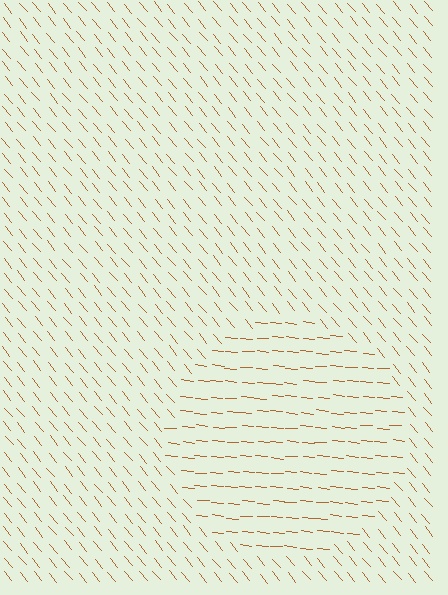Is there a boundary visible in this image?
Yes, there is a texture boundary formed by a change in line orientation.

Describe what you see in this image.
The image is filled with small brown line segments. A circle region in the image has lines oriented differently from the surrounding lines, creating a visible texture boundary.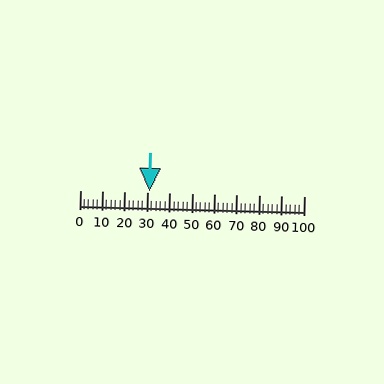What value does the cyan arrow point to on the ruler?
The cyan arrow points to approximately 31.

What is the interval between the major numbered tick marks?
The major tick marks are spaced 10 units apart.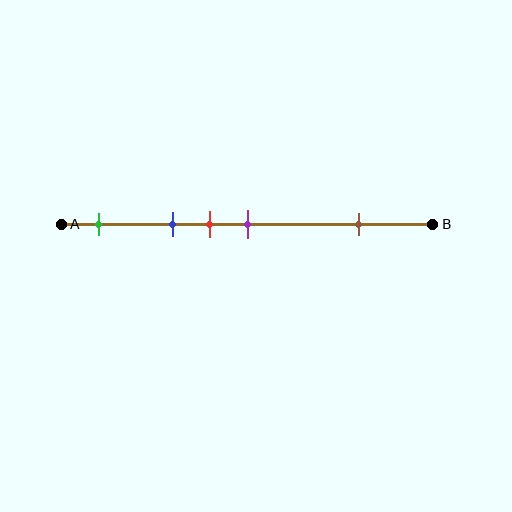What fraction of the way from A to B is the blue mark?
The blue mark is approximately 30% (0.3) of the way from A to B.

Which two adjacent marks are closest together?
The red and purple marks are the closest adjacent pair.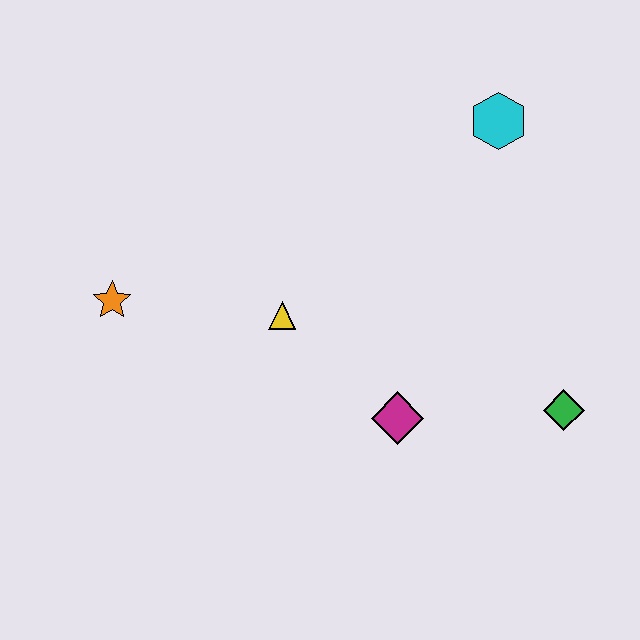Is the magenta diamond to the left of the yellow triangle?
No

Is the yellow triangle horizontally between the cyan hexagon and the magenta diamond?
No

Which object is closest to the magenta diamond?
The yellow triangle is closest to the magenta diamond.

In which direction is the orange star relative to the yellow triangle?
The orange star is to the left of the yellow triangle.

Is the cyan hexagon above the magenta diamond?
Yes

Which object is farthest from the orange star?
The green diamond is farthest from the orange star.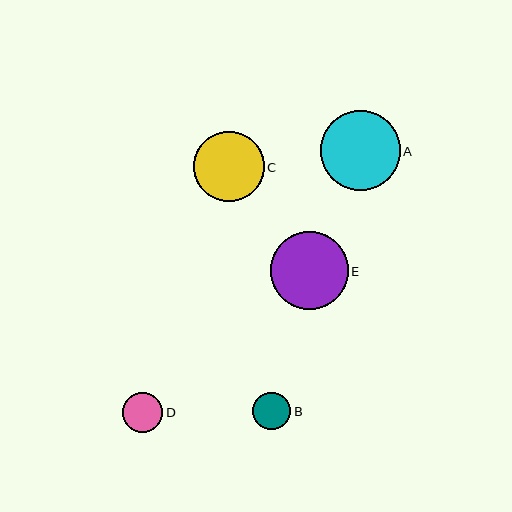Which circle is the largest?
Circle A is the largest with a size of approximately 80 pixels.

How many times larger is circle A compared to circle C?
Circle A is approximately 1.1 times the size of circle C.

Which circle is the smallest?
Circle B is the smallest with a size of approximately 38 pixels.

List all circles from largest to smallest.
From largest to smallest: A, E, C, D, B.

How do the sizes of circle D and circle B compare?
Circle D and circle B are approximately the same size.